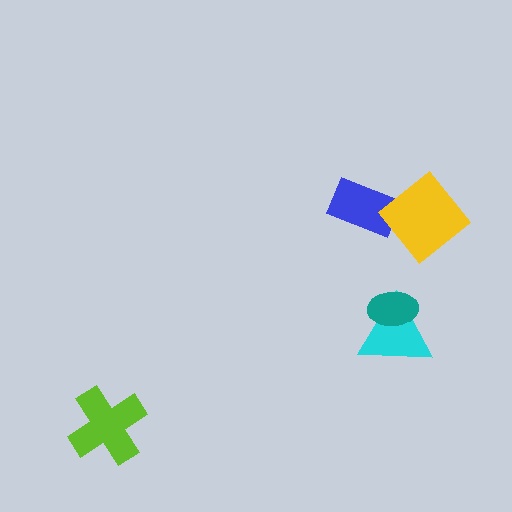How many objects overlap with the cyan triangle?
1 object overlaps with the cyan triangle.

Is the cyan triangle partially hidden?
Yes, it is partially covered by another shape.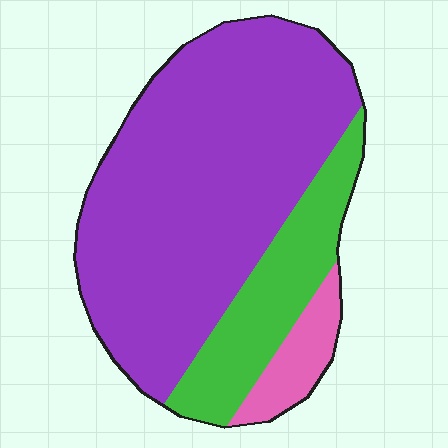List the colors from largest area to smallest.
From largest to smallest: purple, green, pink.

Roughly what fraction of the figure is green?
Green takes up about one fifth (1/5) of the figure.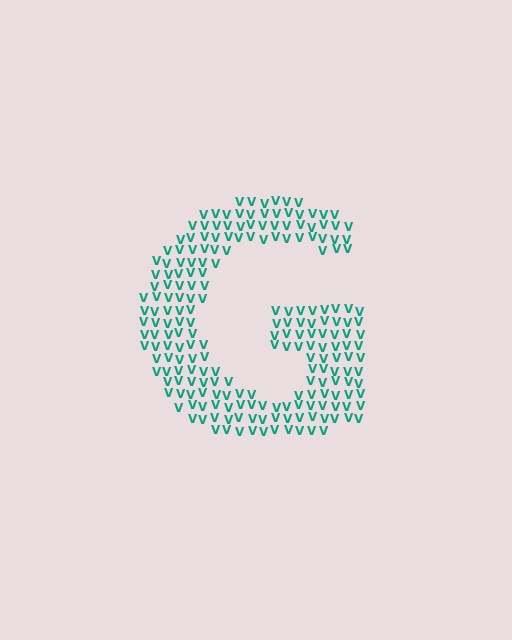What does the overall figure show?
The overall figure shows the letter G.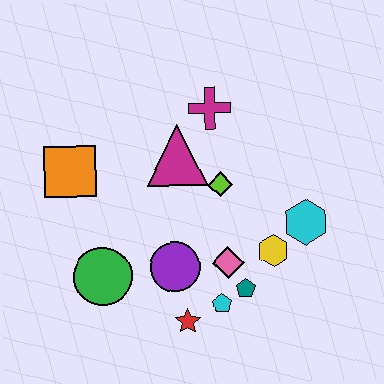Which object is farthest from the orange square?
The cyan hexagon is farthest from the orange square.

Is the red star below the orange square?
Yes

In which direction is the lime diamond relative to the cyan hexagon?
The lime diamond is to the left of the cyan hexagon.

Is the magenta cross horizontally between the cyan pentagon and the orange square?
Yes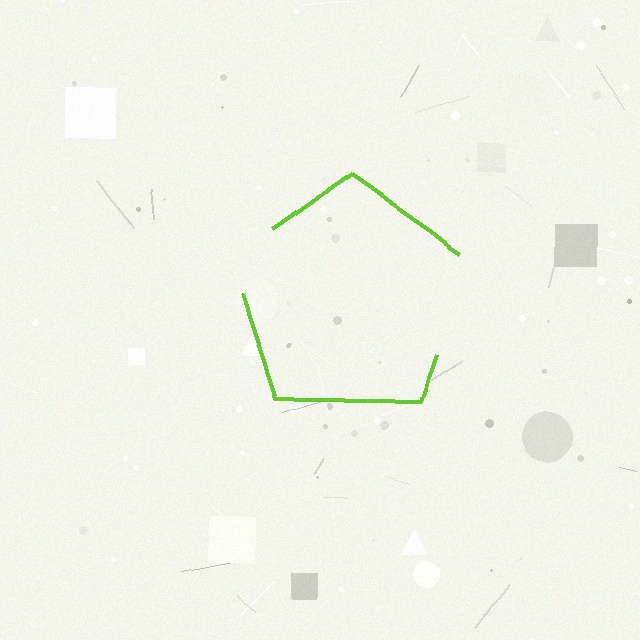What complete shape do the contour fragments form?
The contour fragments form a pentagon.